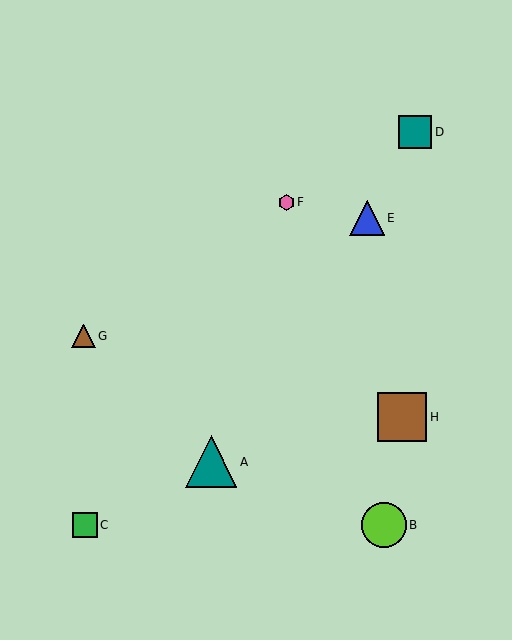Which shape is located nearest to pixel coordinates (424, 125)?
The teal square (labeled D) at (415, 132) is nearest to that location.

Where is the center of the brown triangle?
The center of the brown triangle is at (84, 336).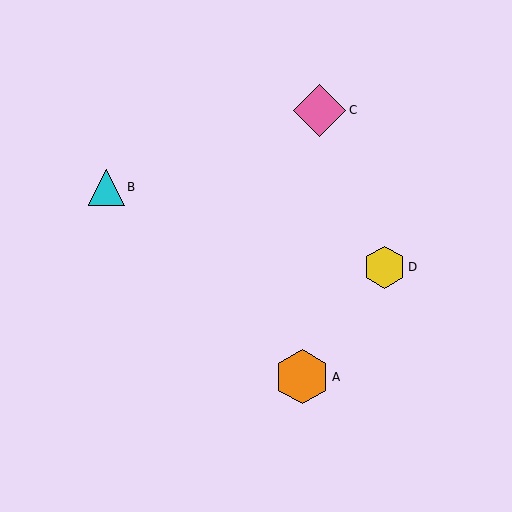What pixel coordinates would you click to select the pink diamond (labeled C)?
Click at (320, 110) to select the pink diamond C.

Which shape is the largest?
The orange hexagon (labeled A) is the largest.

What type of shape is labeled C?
Shape C is a pink diamond.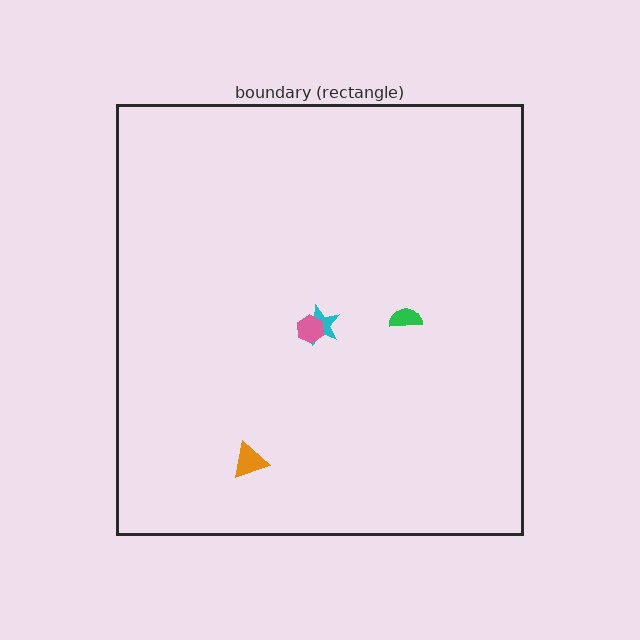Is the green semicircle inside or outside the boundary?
Inside.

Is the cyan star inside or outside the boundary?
Inside.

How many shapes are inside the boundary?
4 inside, 0 outside.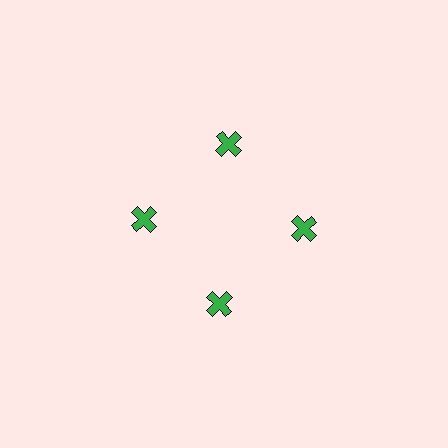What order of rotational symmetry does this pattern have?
This pattern has 4-fold rotational symmetry.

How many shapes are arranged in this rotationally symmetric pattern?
There are 4 shapes, arranged in 4 groups of 1.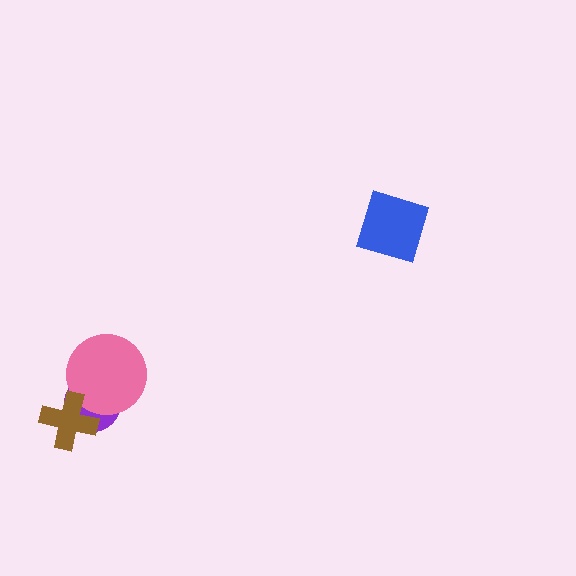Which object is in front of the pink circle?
The brown cross is in front of the pink circle.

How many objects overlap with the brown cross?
2 objects overlap with the brown cross.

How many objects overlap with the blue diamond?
0 objects overlap with the blue diamond.